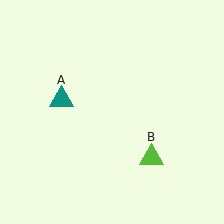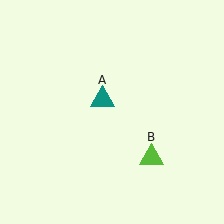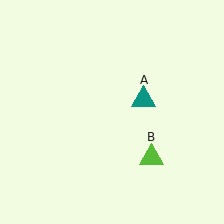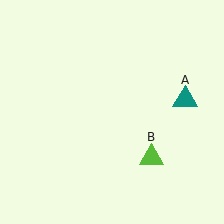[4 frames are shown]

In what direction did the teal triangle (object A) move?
The teal triangle (object A) moved right.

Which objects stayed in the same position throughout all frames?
Lime triangle (object B) remained stationary.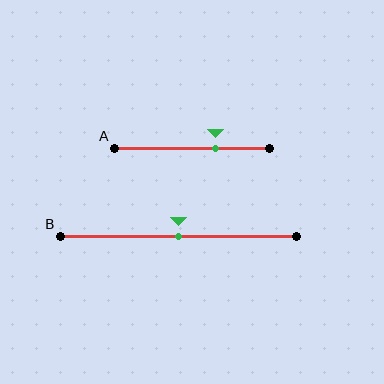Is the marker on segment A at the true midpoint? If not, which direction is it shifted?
No, the marker on segment A is shifted to the right by about 15% of the segment length.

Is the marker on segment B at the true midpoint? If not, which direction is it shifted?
Yes, the marker on segment B is at the true midpoint.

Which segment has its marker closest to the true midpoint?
Segment B has its marker closest to the true midpoint.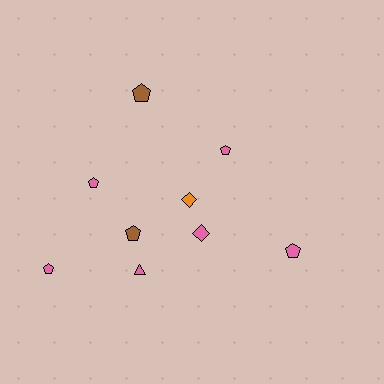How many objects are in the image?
There are 9 objects.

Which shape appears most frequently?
Pentagon, with 6 objects.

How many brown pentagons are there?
There are 2 brown pentagons.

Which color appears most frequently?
Pink, with 6 objects.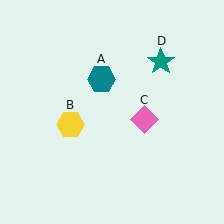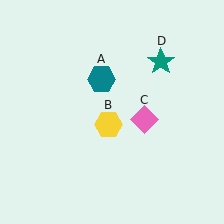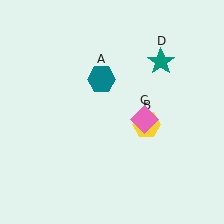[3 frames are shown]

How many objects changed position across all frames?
1 object changed position: yellow hexagon (object B).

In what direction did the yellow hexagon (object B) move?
The yellow hexagon (object B) moved right.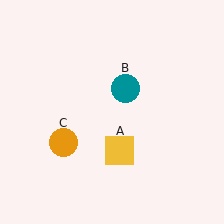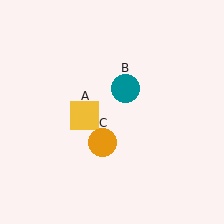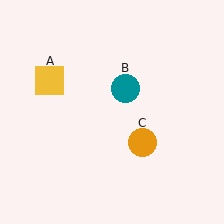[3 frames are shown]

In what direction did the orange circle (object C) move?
The orange circle (object C) moved right.